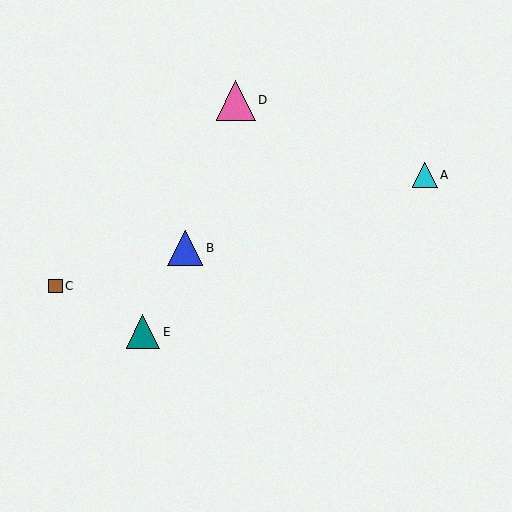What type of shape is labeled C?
Shape C is a brown square.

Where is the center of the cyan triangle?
The center of the cyan triangle is at (425, 175).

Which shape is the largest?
The pink triangle (labeled D) is the largest.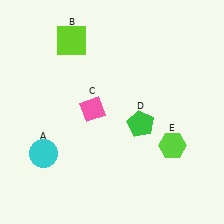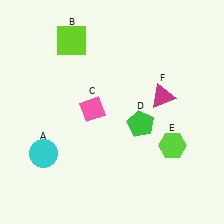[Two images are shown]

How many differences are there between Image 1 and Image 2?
There is 1 difference between the two images.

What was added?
A magenta triangle (F) was added in Image 2.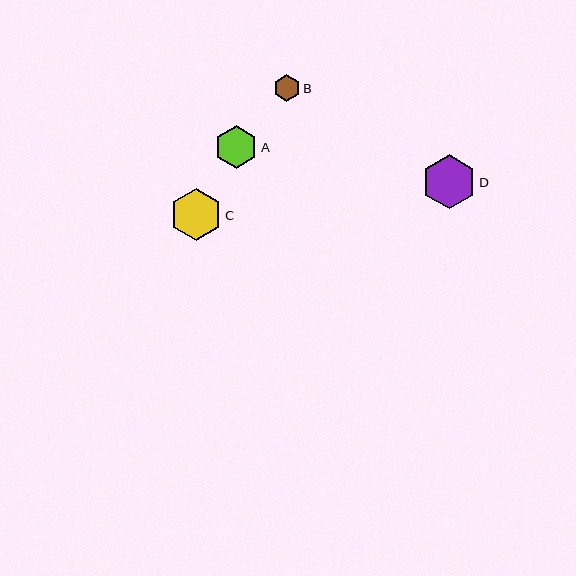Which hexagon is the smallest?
Hexagon B is the smallest with a size of approximately 26 pixels.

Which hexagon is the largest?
Hexagon D is the largest with a size of approximately 54 pixels.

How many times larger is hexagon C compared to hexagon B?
Hexagon C is approximately 2.0 times the size of hexagon B.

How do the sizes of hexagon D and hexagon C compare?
Hexagon D and hexagon C are approximately the same size.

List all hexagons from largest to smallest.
From largest to smallest: D, C, A, B.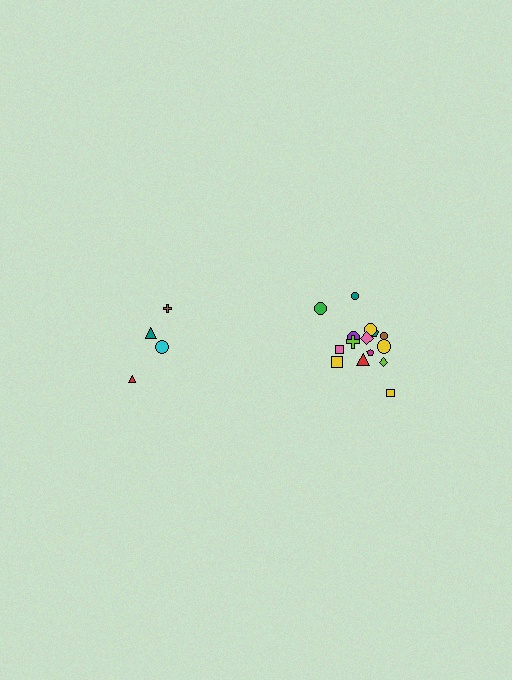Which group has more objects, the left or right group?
The right group.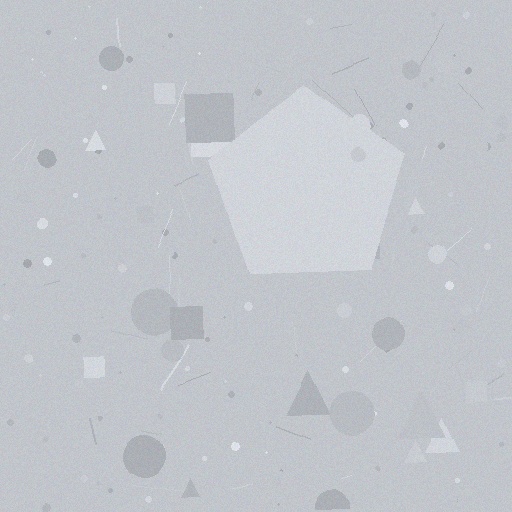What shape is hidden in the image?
A pentagon is hidden in the image.